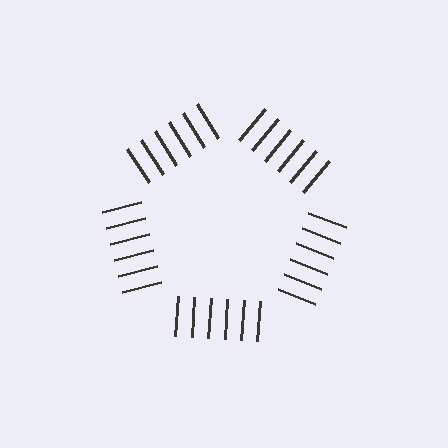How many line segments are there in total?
30 — 6 along each of the 5 edges.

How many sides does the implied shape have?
5 sides — the line-ends trace a pentagon.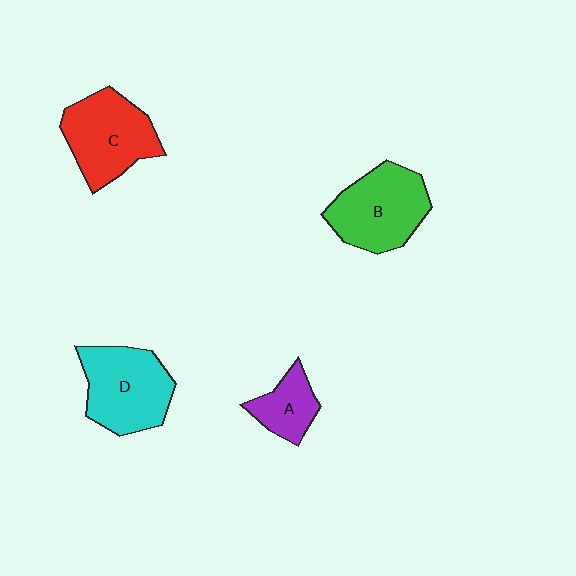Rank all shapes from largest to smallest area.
From largest to smallest: D (cyan), B (green), C (red), A (purple).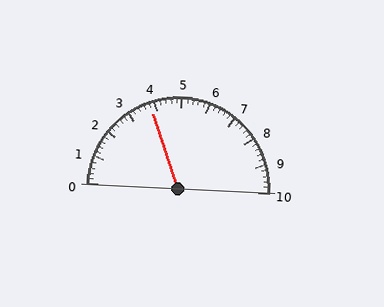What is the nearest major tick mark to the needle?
The nearest major tick mark is 4.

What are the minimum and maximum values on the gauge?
The gauge ranges from 0 to 10.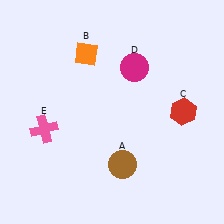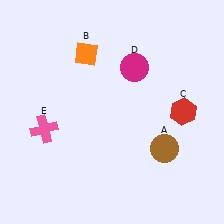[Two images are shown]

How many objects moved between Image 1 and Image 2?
1 object moved between the two images.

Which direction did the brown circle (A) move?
The brown circle (A) moved right.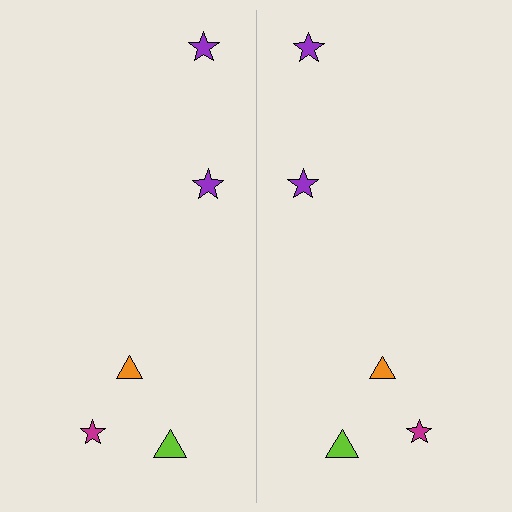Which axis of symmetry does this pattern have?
The pattern has a vertical axis of symmetry running through the center of the image.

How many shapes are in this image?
There are 10 shapes in this image.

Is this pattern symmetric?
Yes, this pattern has bilateral (reflection) symmetry.